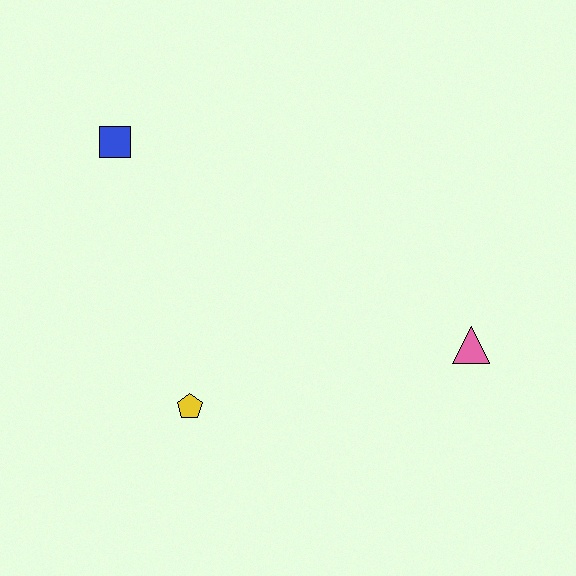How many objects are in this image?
There are 3 objects.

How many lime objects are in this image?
There are no lime objects.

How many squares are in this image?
There is 1 square.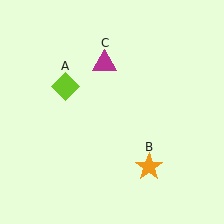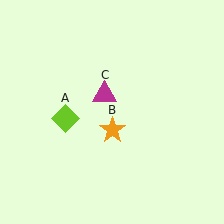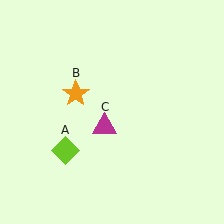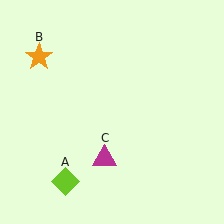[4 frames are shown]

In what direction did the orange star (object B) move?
The orange star (object B) moved up and to the left.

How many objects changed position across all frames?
3 objects changed position: lime diamond (object A), orange star (object B), magenta triangle (object C).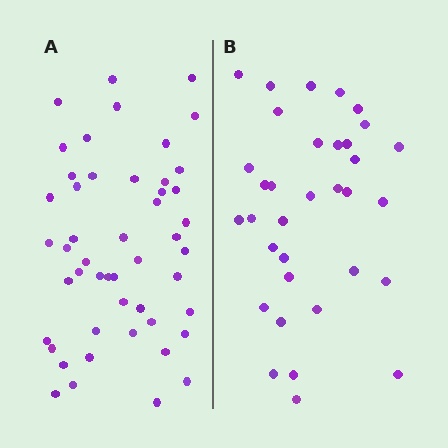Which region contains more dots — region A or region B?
Region A (the left region) has more dots.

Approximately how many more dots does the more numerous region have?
Region A has approximately 15 more dots than region B.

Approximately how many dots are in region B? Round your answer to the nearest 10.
About 30 dots. (The exact count is 34, which rounds to 30.)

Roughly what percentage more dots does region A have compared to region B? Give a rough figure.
About 45% more.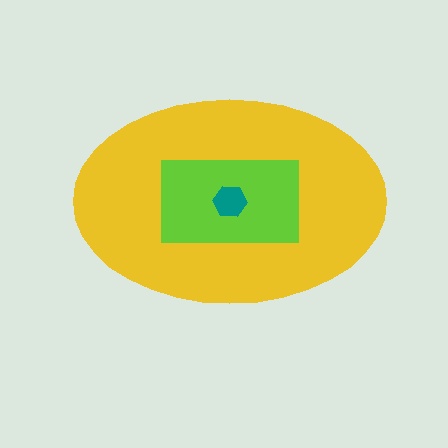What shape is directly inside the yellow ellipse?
The lime rectangle.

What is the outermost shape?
The yellow ellipse.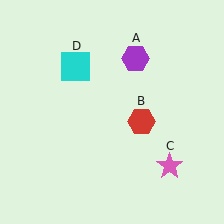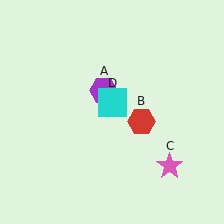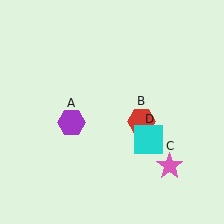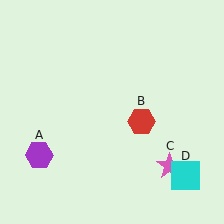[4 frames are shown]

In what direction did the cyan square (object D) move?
The cyan square (object D) moved down and to the right.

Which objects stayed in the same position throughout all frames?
Red hexagon (object B) and pink star (object C) remained stationary.